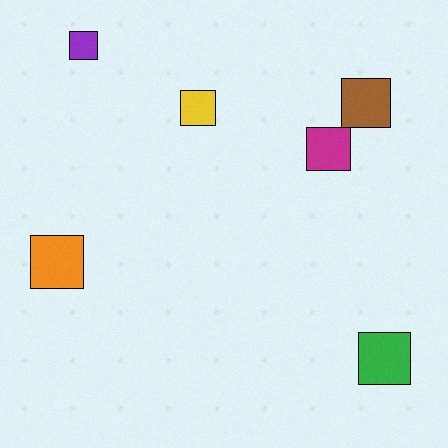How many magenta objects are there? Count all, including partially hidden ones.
There is 1 magenta object.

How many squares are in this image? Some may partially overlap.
There are 6 squares.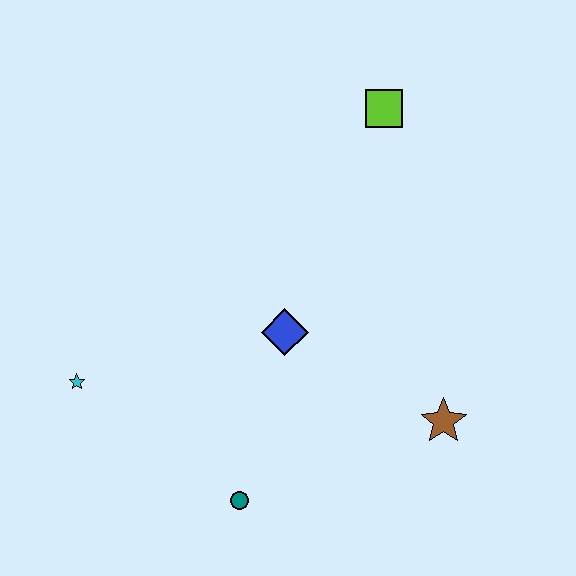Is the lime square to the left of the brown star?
Yes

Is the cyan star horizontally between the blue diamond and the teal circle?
No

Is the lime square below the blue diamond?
No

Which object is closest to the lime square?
The blue diamond is closest to the lime square.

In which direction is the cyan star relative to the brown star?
The cyan star is to the left of the brown star.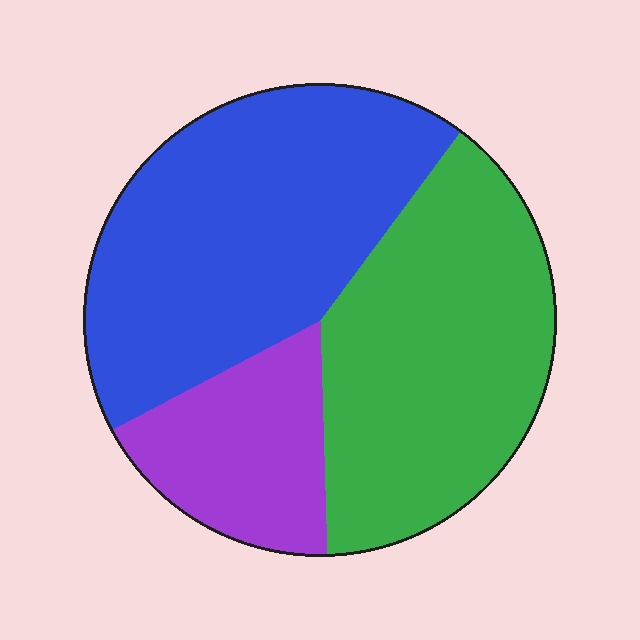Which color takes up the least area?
Purple, at roughly 20%.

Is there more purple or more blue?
Blue.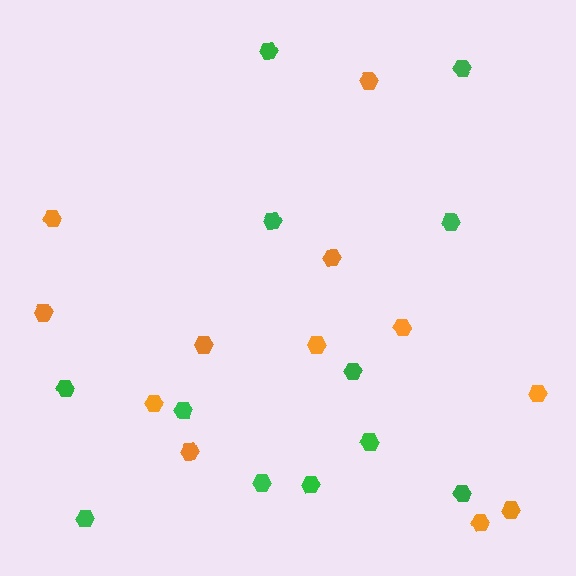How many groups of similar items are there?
There are 2 groups: one group of orange hexagons (12) and one group of green hexagons (12).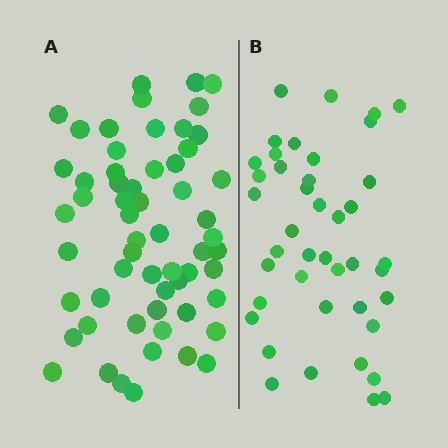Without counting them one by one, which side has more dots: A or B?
Region A (the left region) has more dots.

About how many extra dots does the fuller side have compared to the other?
Region A has approximately 15 more dots than region B.